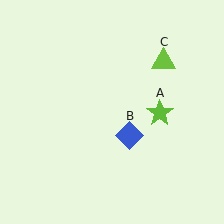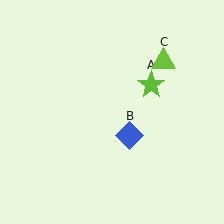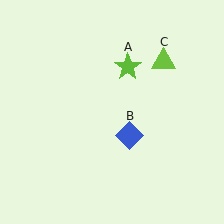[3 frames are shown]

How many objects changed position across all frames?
1 object changed position: lime star (object A).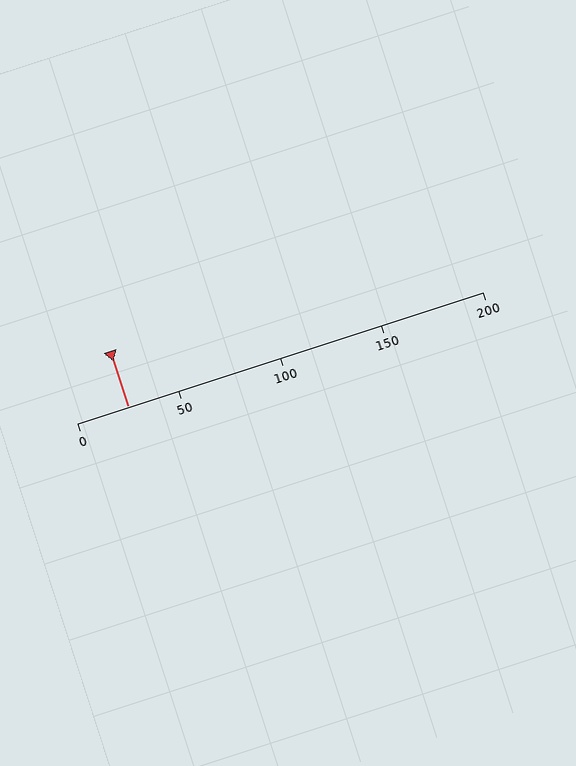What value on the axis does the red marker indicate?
The marker indicates approximately 25.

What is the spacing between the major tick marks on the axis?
The major ticks are spaced 50 apart.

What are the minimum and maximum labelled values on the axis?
The axis runs from 0 to 200.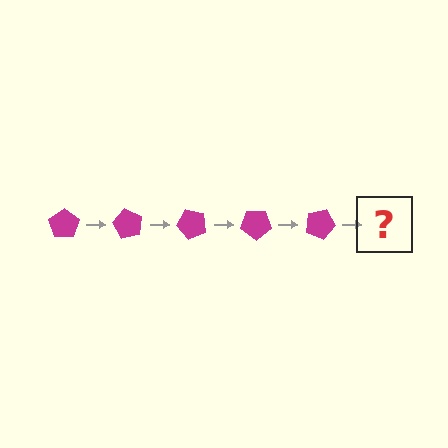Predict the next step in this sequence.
The next step is a magenta pentagon rotated 300 degrees.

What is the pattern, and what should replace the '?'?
The pattern is that the pentagon rotates 60 degrees each step. The '?' should be a magenta pentagon rotated 300 degrees.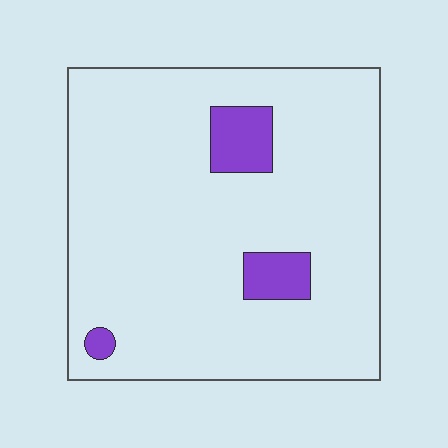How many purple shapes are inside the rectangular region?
3.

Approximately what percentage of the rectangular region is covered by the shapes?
Approximately 10%.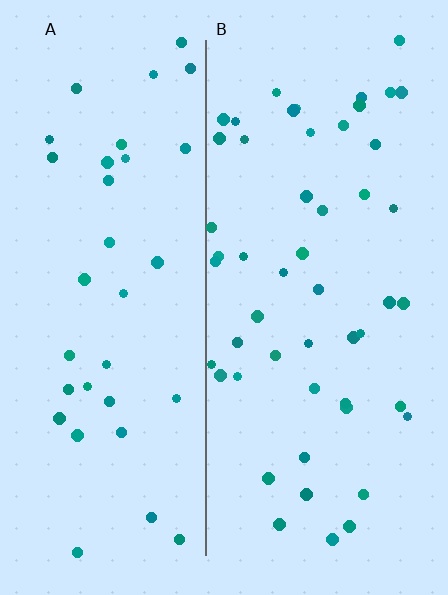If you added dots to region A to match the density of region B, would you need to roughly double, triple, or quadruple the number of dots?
Approximately double.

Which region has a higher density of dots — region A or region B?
B (the right).